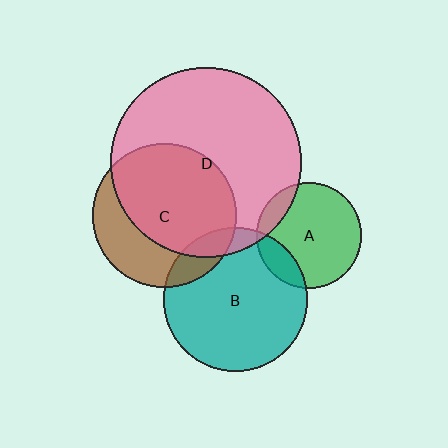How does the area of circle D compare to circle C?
Approximately 1.7 times.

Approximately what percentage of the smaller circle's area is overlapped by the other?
Approximately 15%.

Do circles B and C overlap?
Yes.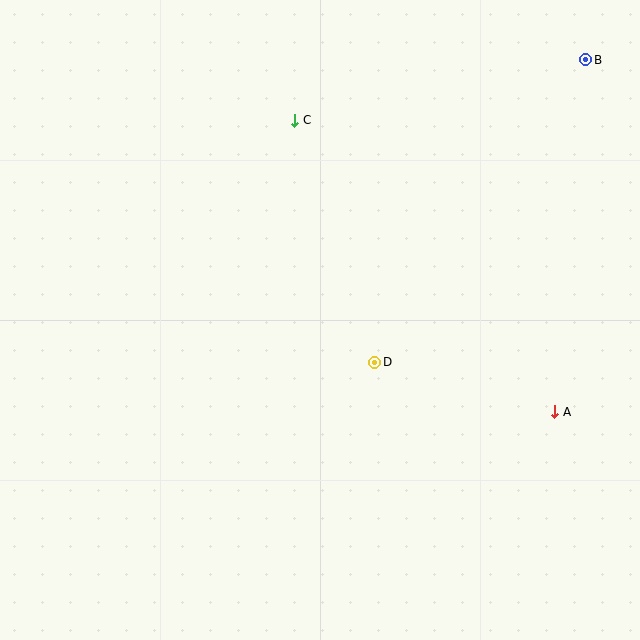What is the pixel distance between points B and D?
The distance between B and D is 369 pixels.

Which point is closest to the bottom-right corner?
Point A is closest to the bottom-right corner.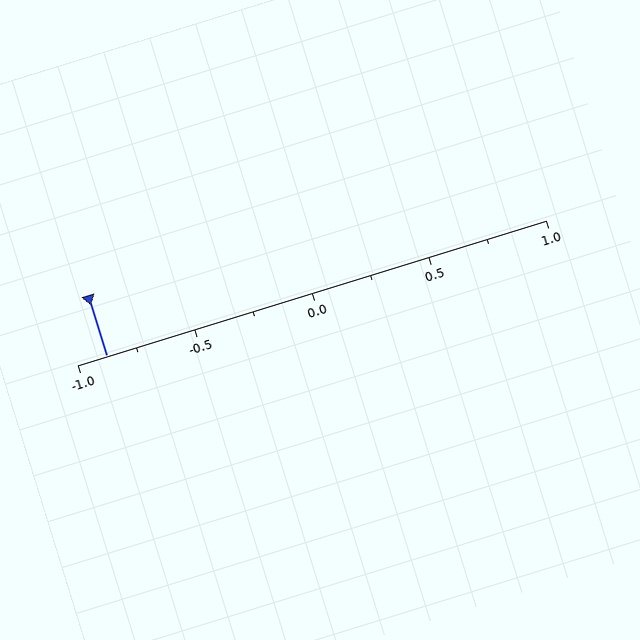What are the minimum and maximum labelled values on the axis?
The axis runs from -1.0 to 1.0.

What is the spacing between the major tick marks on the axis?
The major ticks are spaced 0.5 apart.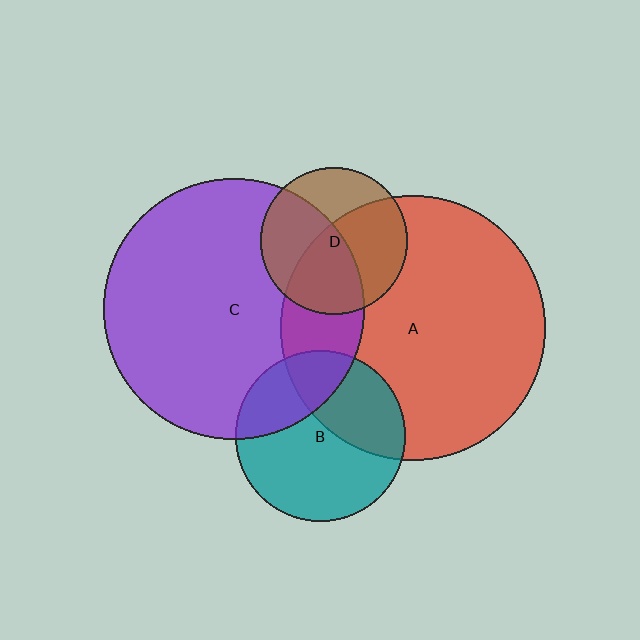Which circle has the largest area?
Circle A (red).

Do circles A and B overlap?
Yes.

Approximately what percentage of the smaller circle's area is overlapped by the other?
Approximately 35%.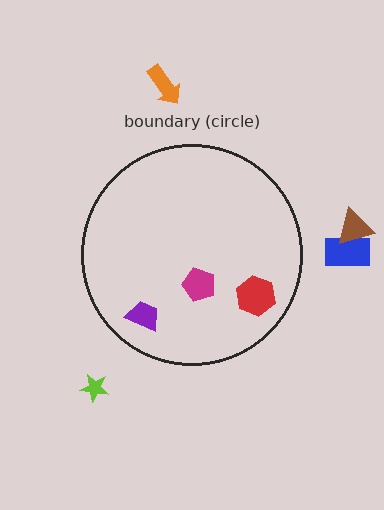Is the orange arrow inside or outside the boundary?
Outside.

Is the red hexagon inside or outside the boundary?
Inside.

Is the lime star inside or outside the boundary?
Outside.